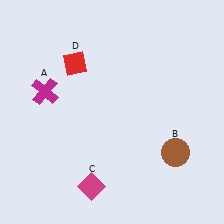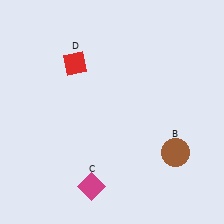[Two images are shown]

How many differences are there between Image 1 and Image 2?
There is 1 difference between the two images.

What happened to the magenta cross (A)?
The magenta cross (A) was removed in Image 2. It was in the top-left area of Image 1.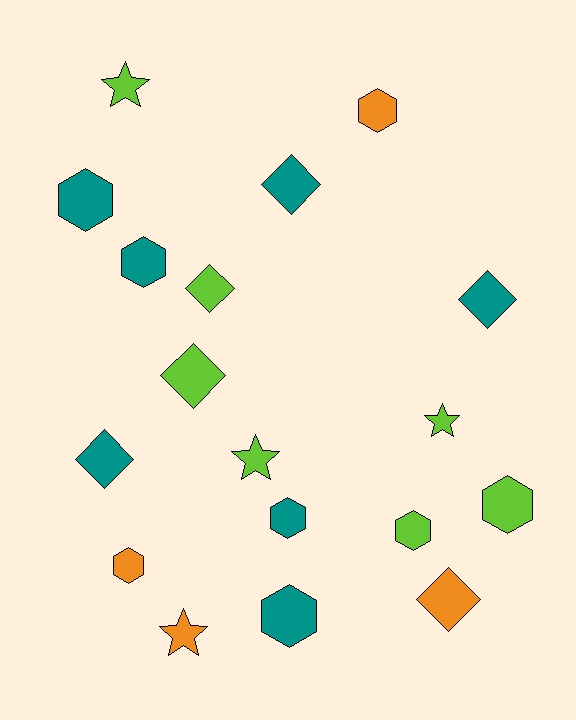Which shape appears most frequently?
Hexagon, with 8 objects.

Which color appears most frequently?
Lime, with 7 objects.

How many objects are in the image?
There are 18 objects.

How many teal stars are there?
There are no teal stars.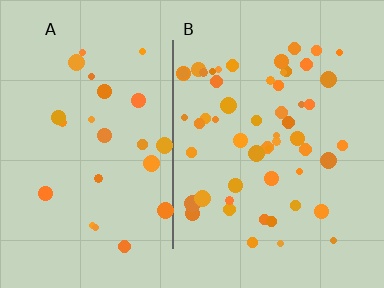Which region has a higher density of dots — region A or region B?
B (the right).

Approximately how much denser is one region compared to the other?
Approximately 2.2× — region B over region A.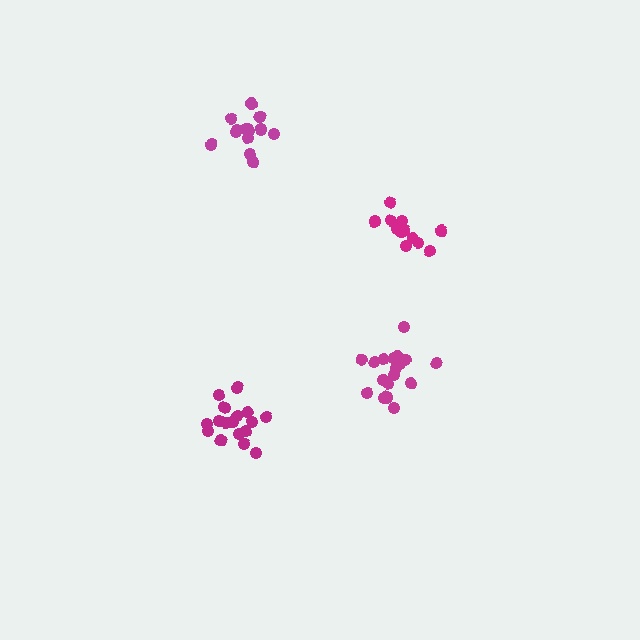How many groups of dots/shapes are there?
There are 4 groups.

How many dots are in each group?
Group 1: 14 dots, Group 2: 17 dots, Group 3: 18 dots, Group 4: 13 dots (62 total).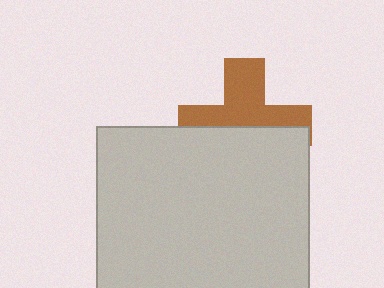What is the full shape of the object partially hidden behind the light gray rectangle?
The partially hidden object is a brown cross.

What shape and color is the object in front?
The object in front is a light gray rectangle.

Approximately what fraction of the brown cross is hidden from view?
Roughly 50% of the brown cross is hidden behind the light gray rectangle.